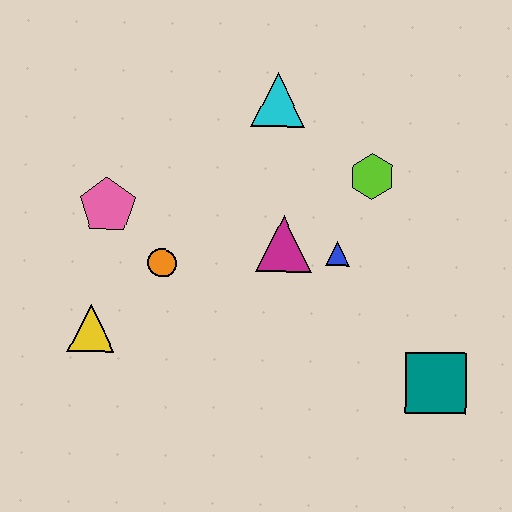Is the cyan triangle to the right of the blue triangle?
No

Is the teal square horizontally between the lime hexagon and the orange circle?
No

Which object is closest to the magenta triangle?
The blue triangle is closest to the magenta triangle.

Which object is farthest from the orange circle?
The teal square is farthest from the orange circle.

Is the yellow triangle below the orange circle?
Yes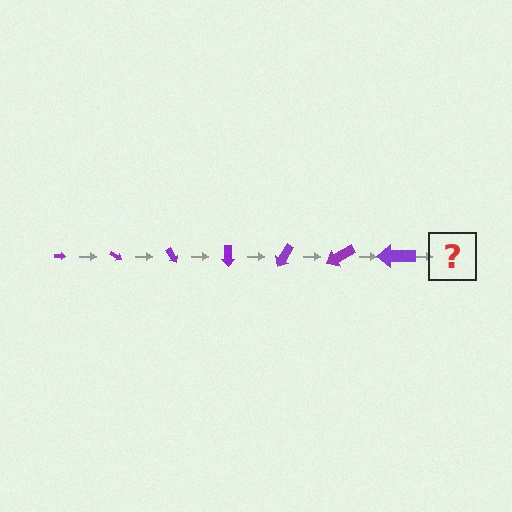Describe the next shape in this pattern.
It should be an arrow, larger than the previous one and rotated 210 degrees from the start.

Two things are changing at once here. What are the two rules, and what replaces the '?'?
The two rules are that the arrow grows larger each step and it rotates 30 degrees each step. The '?' should be an arrow, larger than the previous one and rotated 210 degrees from the start.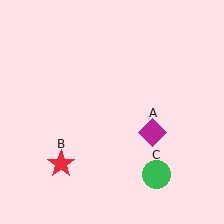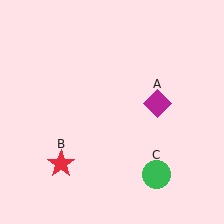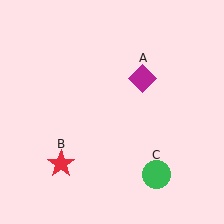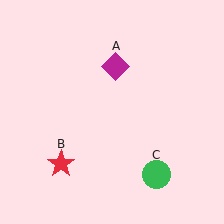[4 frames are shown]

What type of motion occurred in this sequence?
The magenta diamond (object A) rotated counterclockwise around the center of the scene.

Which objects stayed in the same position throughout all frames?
Red star (object B) and green circle (object C) remained stationary.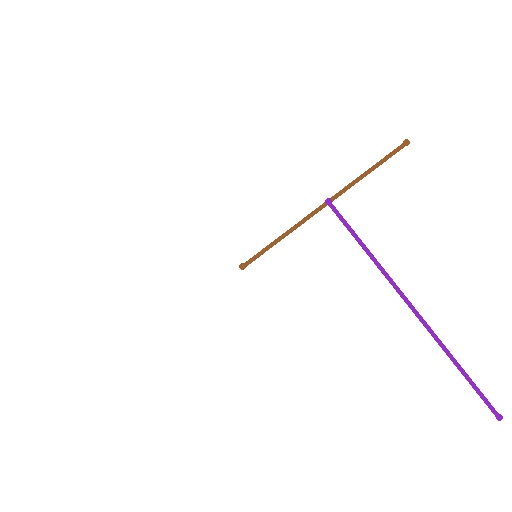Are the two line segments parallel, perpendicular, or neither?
Perpendicular — they meet at approximately 89°.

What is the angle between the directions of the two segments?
Approximately 89 degrees.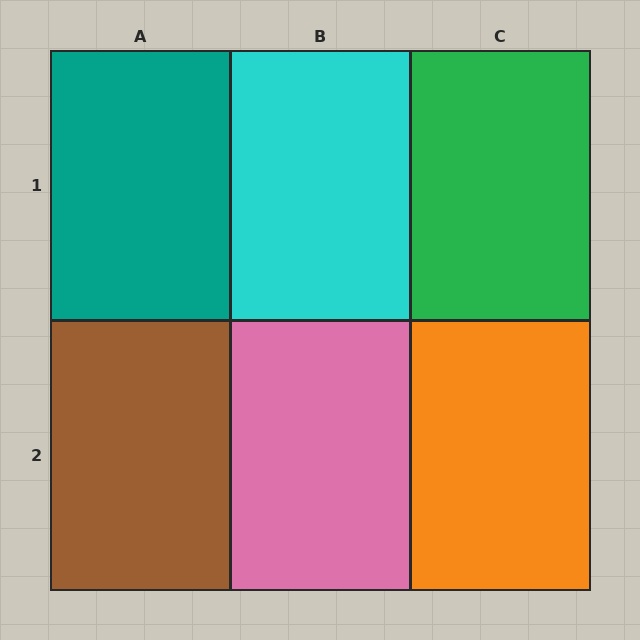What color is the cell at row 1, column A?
Teal.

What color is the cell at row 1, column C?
Green.